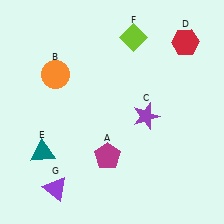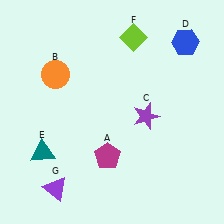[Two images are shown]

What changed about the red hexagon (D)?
In Image 1, D is red. In Image 2, it changed to blue.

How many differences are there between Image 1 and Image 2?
There is 1 difference between the two images.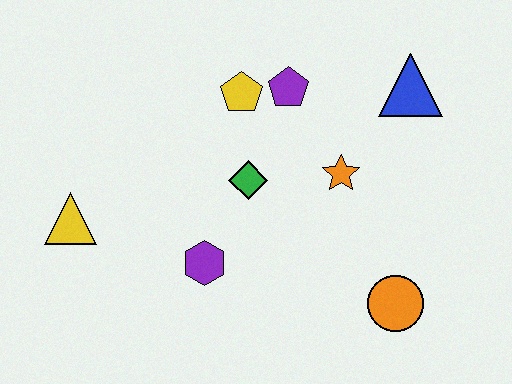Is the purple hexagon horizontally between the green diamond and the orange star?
No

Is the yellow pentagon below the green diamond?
No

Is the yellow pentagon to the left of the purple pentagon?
Yes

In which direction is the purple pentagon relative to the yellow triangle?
The purple pentagon is to the right of the yellow triangle.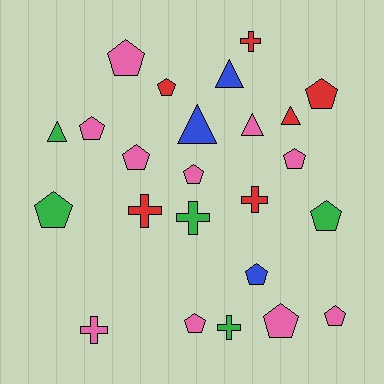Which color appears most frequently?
Pink, with 10 objects.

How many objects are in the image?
There are 24 objects.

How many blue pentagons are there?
There is 1 blue pentagon.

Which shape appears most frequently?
Pentagon, with 13 objects.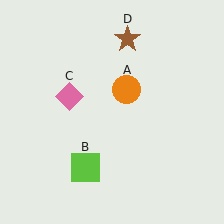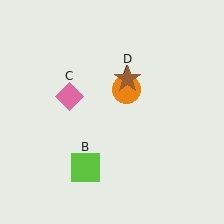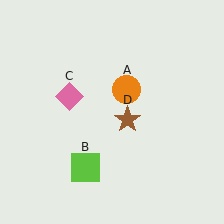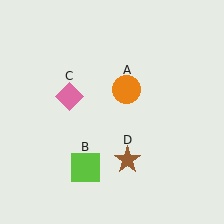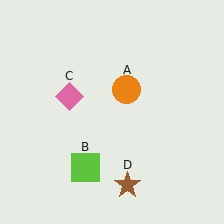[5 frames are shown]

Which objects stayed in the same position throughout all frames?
Orange circle (object A) and lime square (object B) and pink diamond (object C) remained stationary.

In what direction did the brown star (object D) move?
The brown star (object D) moved down.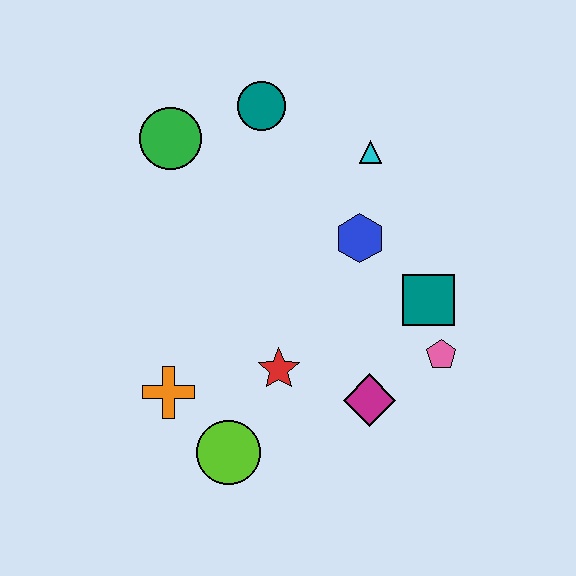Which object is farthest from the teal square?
The green circle is farthest from the teal square.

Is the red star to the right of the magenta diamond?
No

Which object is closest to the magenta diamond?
The pink pentagon is closest to the magenta diamond.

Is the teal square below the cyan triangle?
Yes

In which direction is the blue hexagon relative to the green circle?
The blue hexagon is to the right of the green circle.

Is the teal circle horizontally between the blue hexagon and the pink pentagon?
No